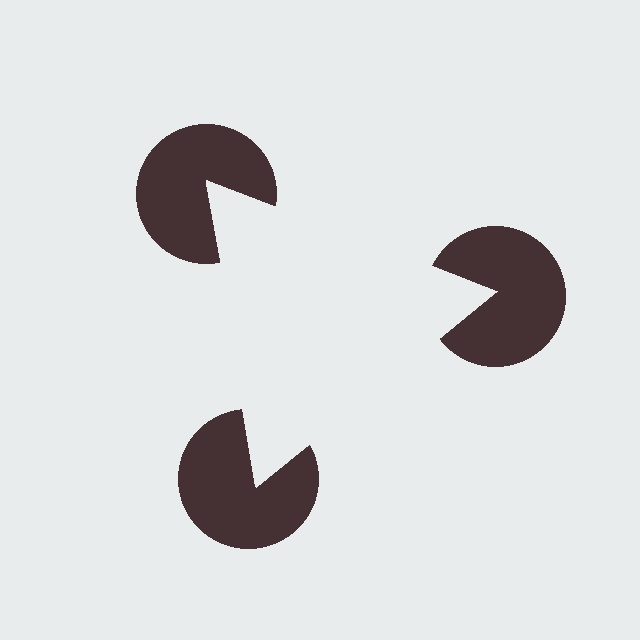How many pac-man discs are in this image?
There are 3 — one at each vertex of the illusory triangle.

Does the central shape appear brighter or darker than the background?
It typically appears slightly brighter than the background, even though no actual brightness change is drawn.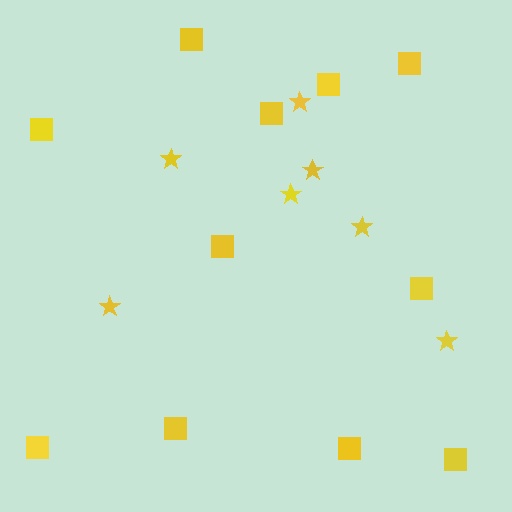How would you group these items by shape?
There are 2 groups: one group of stars (7) and one group of squares (11).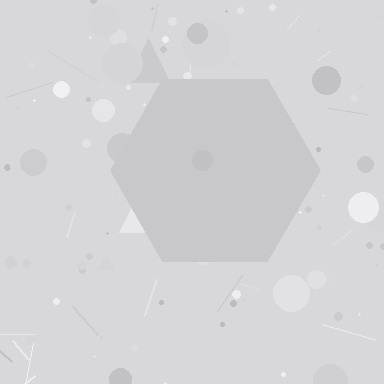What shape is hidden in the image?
A hexagon is hidden in the image.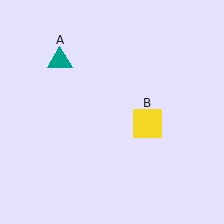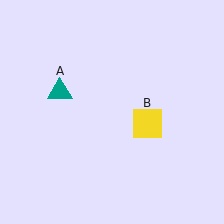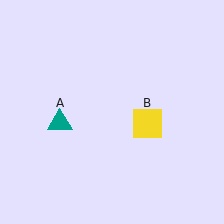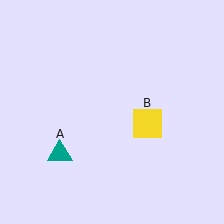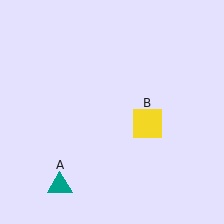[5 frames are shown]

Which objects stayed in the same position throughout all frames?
Yellow square (object B) remained stationary.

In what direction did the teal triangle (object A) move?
The teal triangle (object A) moved down.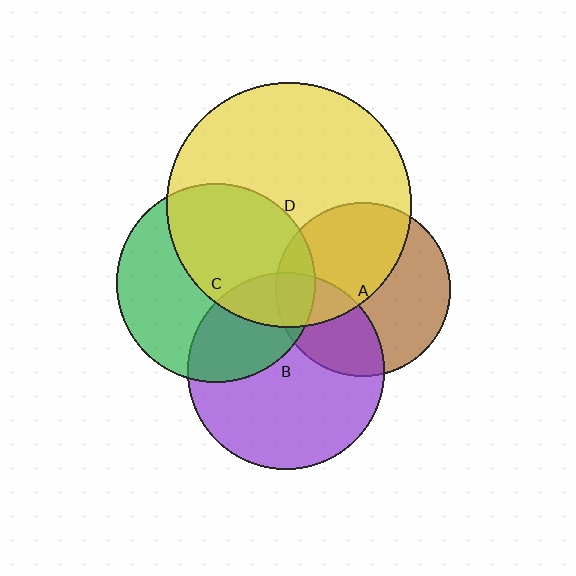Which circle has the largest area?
Circle D (yellow).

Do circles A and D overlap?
Yes.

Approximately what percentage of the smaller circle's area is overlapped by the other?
Approximately 50%.